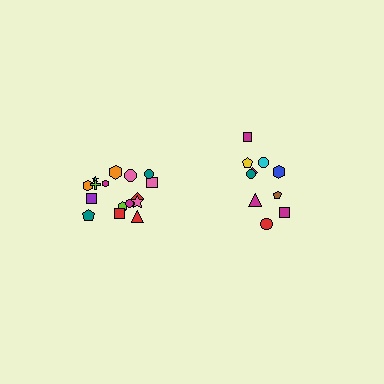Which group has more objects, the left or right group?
The left group.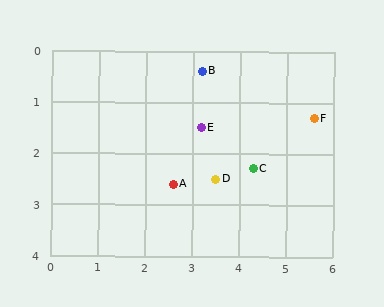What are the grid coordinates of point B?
Point B is at approximately (3.2, 0.4).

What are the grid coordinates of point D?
Point D is at approximately (3.5, 2.5).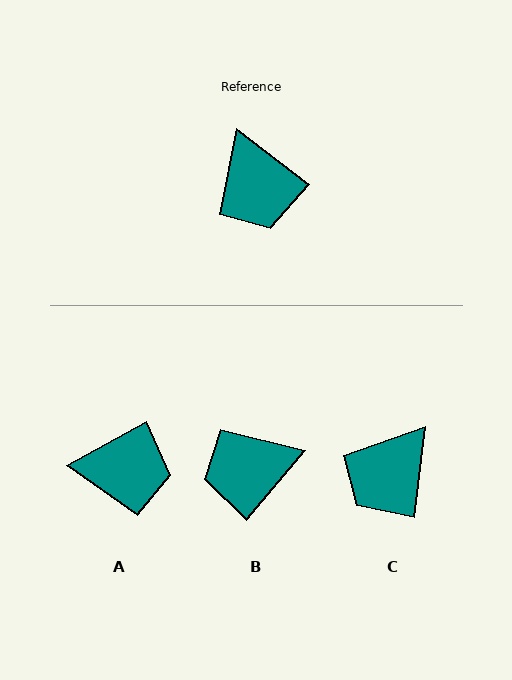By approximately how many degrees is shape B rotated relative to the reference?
Approximately 93 degrees clockwise.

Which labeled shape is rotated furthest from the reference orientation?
B, about 93 degrees away.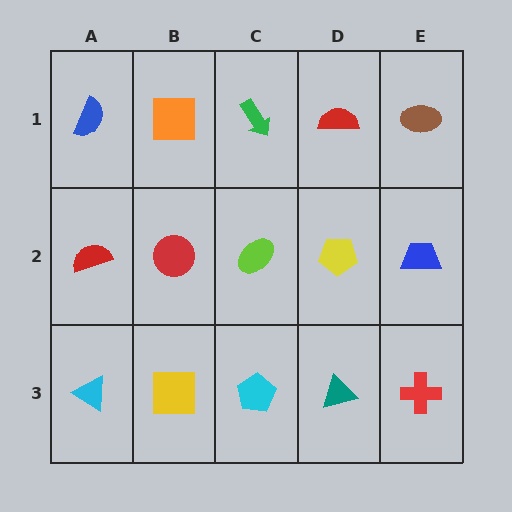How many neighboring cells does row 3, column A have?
2.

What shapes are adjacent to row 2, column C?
A green arrow (row 1, column C), a cyan pentagon (row 3, column C), a red circle (row 2, column B), a yellow pentagon (row 2, column D).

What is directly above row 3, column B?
A red circle.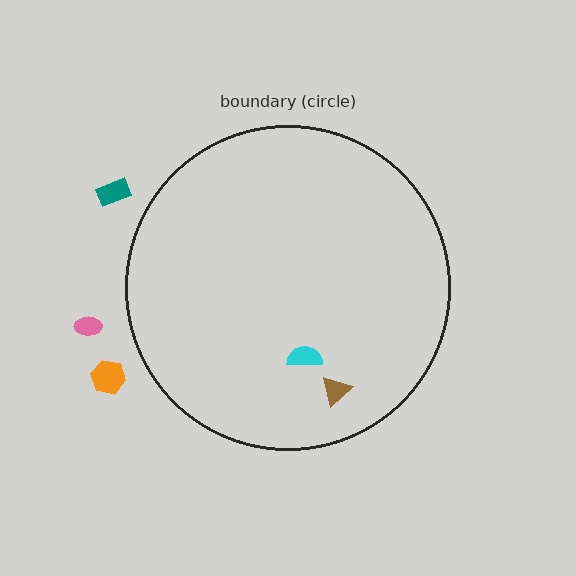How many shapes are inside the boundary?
2 inside, 3 outside.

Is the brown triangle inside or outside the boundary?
Inside.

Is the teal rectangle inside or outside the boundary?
Outside.